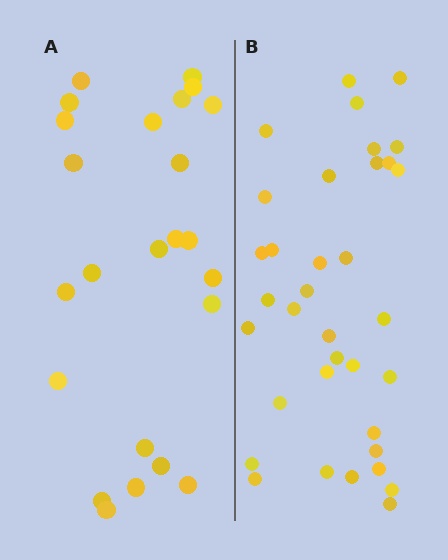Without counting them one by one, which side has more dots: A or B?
Region B (the right region) has more dots.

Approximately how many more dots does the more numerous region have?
Region B has roughly 12 or so more dots than region A.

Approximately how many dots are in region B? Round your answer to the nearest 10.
About 40 dots. (The exact count is 35, which rounds to 40.)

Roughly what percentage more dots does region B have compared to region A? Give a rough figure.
About 45% more.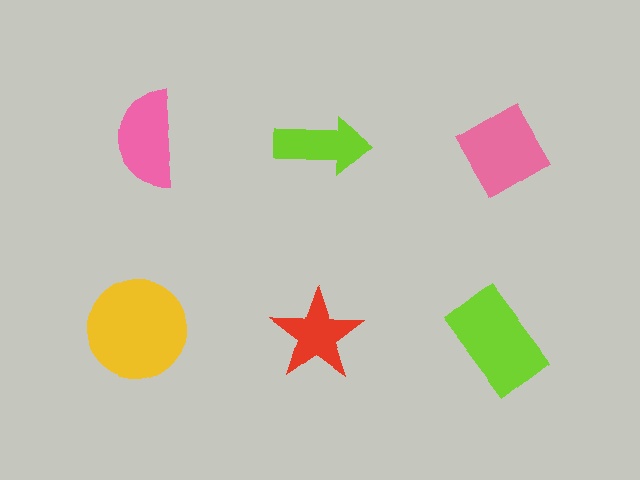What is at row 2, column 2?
A red star.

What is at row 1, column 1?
A pink semicircle.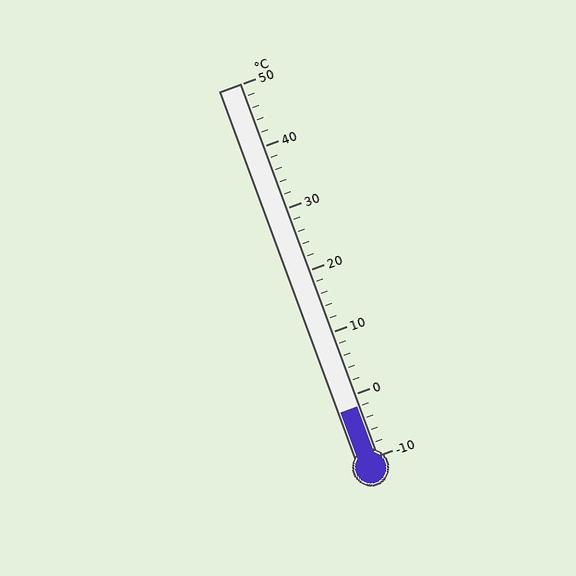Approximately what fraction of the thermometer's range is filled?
The thermometer is filled to approximately 15% of its range.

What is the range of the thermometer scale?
The thermometer scale ranges from -10°C to 50°C.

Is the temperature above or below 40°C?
The temperature is below 40°C.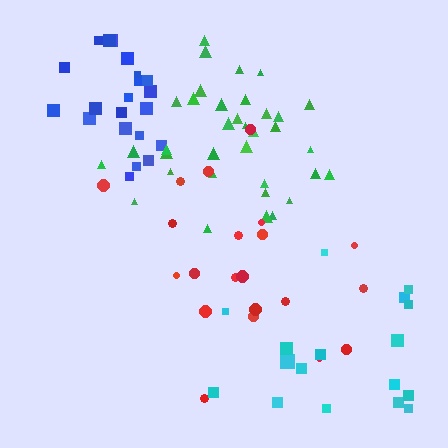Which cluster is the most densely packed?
Blue.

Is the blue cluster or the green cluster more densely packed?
Blue.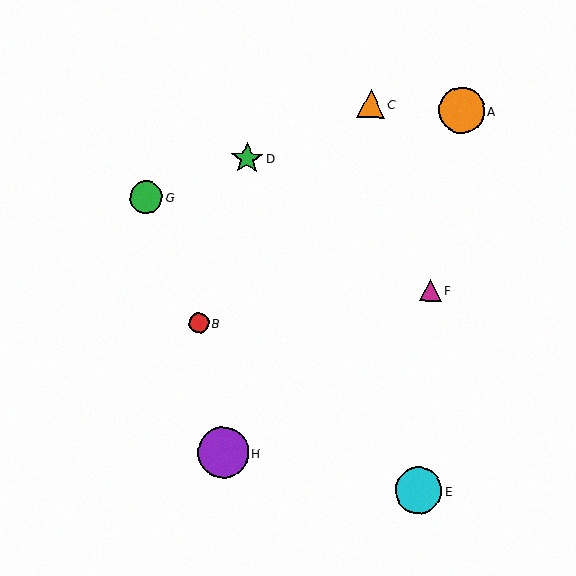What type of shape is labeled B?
Shape B is a red circle.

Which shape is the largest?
The purple circle (labeled H) is the largest.